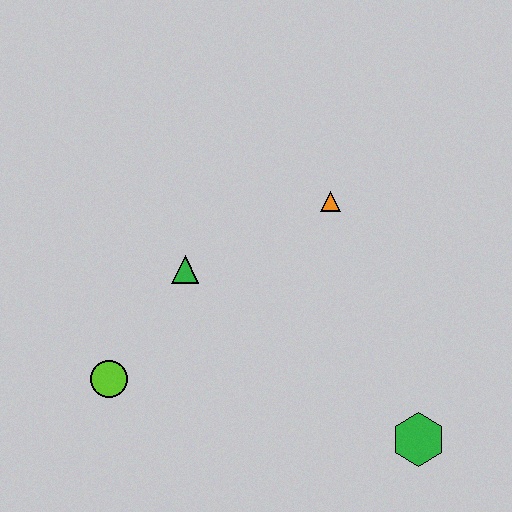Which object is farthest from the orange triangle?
The lime circle is farthest from the orange triangle.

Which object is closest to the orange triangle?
The green triangle is closest to the orange triangle.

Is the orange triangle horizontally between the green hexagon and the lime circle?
Yes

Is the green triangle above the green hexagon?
Yes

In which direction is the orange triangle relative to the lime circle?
The orange triangle is to the right of the lime circle.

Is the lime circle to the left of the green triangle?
Yes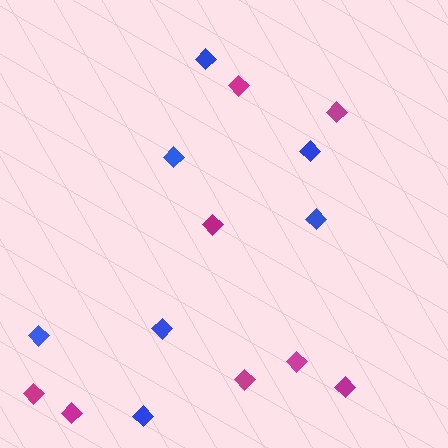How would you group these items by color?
There are 2 groups: one group of magenta diamonds (8) and one group of blue diamonds (7).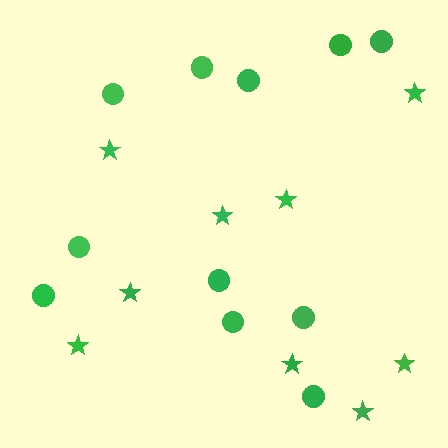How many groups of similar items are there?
There are 2 groups: one group of circles (11) and one group of stars (9).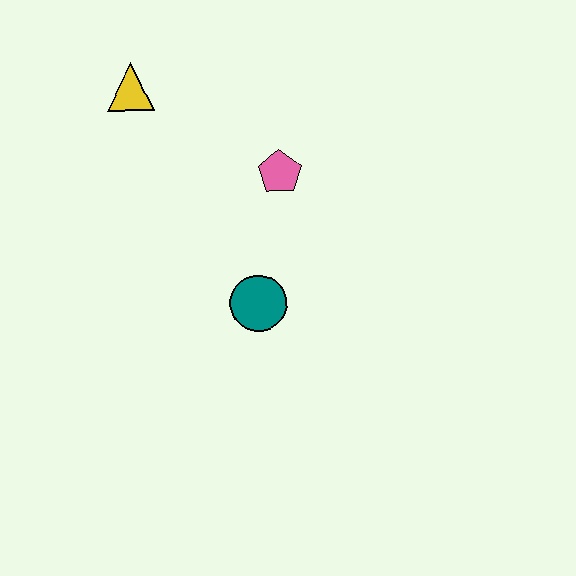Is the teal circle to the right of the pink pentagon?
No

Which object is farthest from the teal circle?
The yellow triangle is farthest from the teal circle.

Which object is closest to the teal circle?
The pink pentagon is closest to the teal circle.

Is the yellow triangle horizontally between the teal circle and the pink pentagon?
No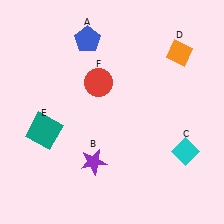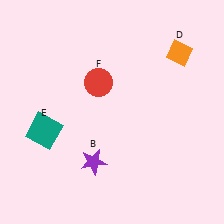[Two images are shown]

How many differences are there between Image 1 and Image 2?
There are 2 differences between the two images.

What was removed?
The cyan diamond (C), the blue pentagon (A) were removed in Image 2.